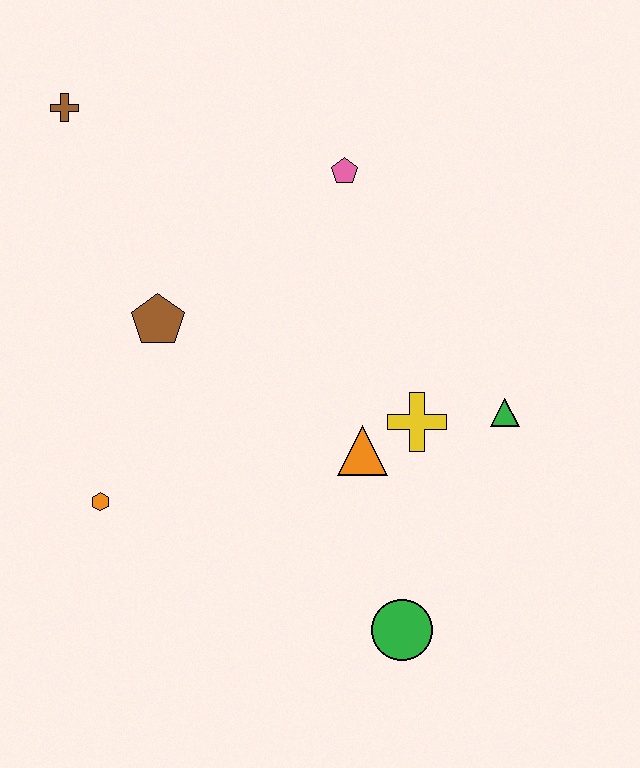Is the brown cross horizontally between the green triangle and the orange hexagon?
No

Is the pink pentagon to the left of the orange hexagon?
No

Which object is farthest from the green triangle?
The brown cross is farthest from the green triangle.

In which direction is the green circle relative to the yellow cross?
The green circle is below the yellow cross.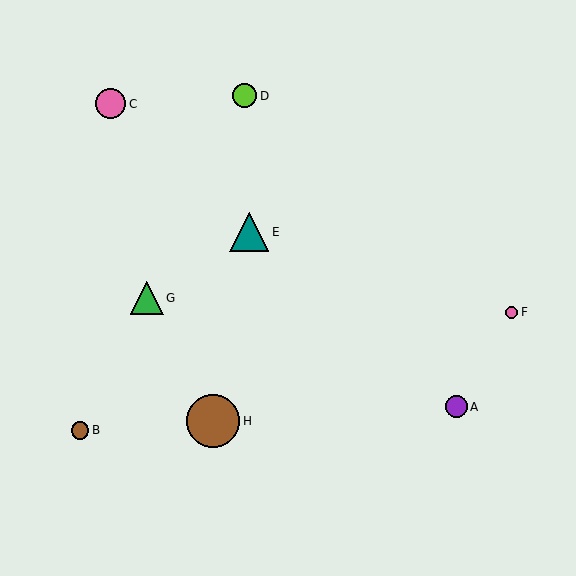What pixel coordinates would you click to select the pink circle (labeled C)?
Click at (111, 104) to select the pink circle C.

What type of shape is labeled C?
Shape C is a pink circle.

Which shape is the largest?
The brown circle (labeled H) is the largest.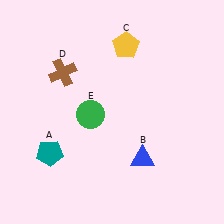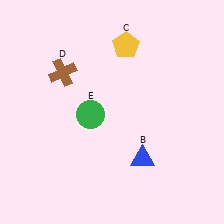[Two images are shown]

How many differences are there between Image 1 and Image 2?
There is 1 difference between the two images.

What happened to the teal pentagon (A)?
The teal pentagon (A) was removed in Image 2. It was in the bottom-left area of Image 1.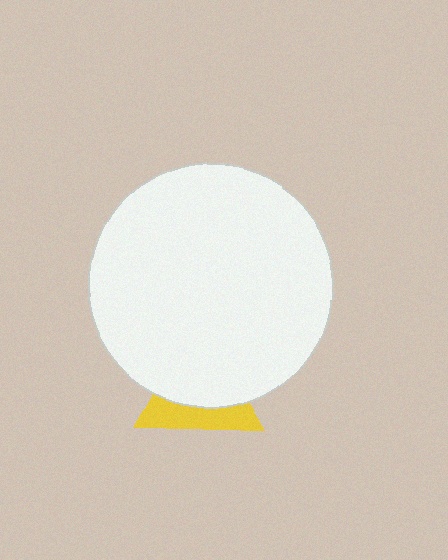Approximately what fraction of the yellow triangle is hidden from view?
Roughly 62% of the yellow triangle is hidden behind the white circle.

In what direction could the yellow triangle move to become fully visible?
The yellow triangle could move down. That would shift it out from behind the white circle entirely.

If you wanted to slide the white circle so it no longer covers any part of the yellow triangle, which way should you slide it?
Slide it up — that is the most direct way to separate the two shapes.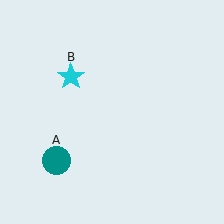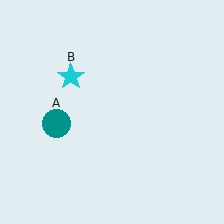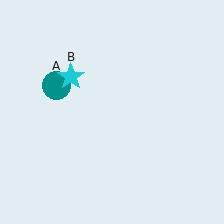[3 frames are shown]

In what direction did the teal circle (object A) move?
The teal circle (object A) moved up.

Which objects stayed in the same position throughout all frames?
Cyan star (object B) remained stationary.